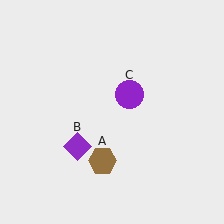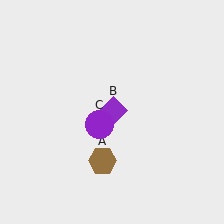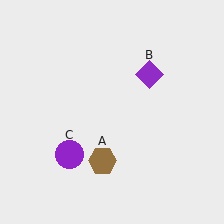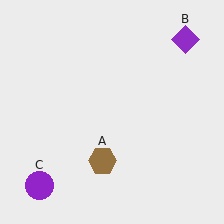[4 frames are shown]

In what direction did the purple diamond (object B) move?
The purple diamond (object B) moved up and to the right.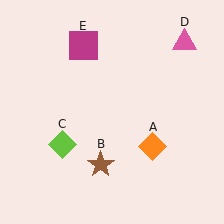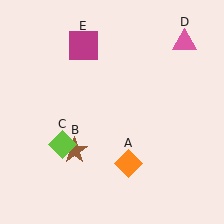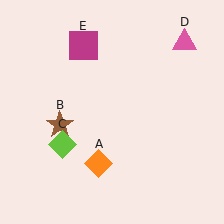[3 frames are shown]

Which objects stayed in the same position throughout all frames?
Lime diamond (object C) and pink triangle (object D) and magenta square (object E) remained stationary.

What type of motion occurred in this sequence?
The orange diamond (object A), brown star (object B) rotated clockwise around the center of the scene.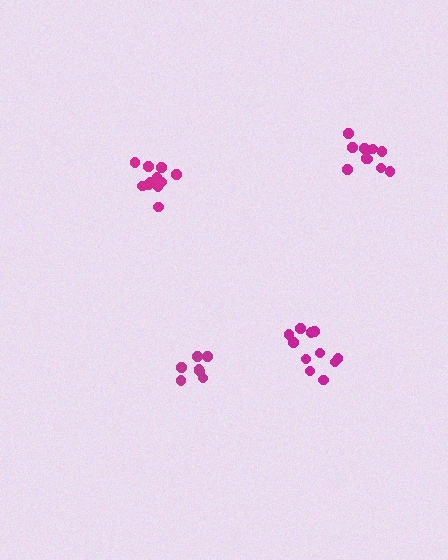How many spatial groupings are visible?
There are 4 spatial groupings.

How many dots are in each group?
Group 1: 11 dots, Group 2: 11 dots, Group 3: 11 dots, Group 4: 7 dots (40 total).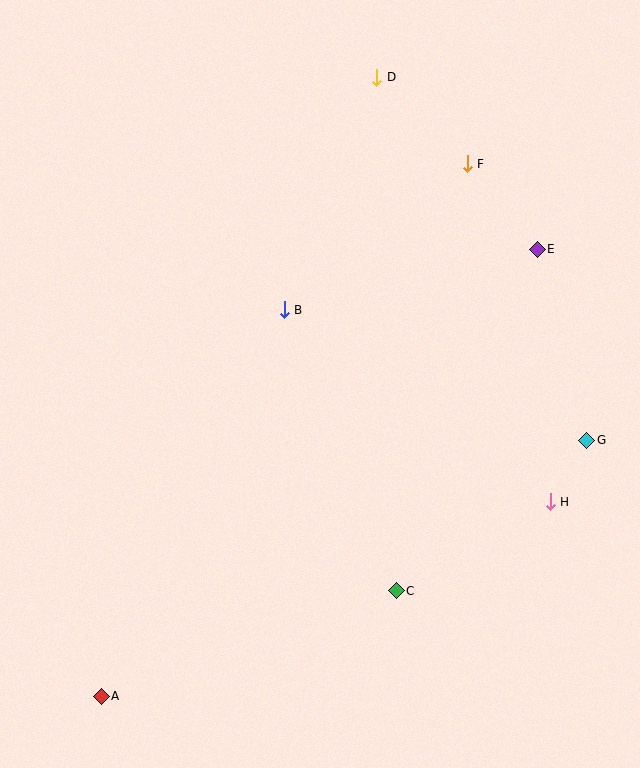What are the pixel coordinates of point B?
Point B is at (284, 310).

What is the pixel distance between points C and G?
The distance between C and G is 243 pixels.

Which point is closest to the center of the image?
Point B at (284, 310) is closest to the center.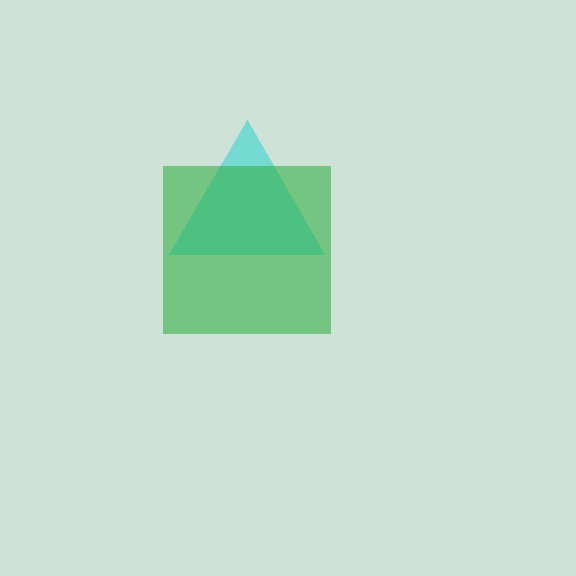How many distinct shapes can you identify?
There are 2 distinct shapes: a cyan triangle, a green square.